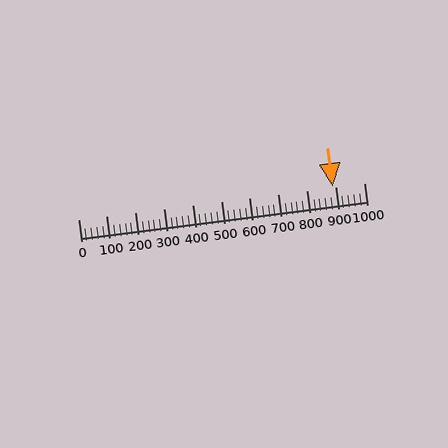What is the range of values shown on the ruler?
The ruler shows values from 0 to 1000.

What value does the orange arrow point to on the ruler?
The orange arrow points to approximately 891.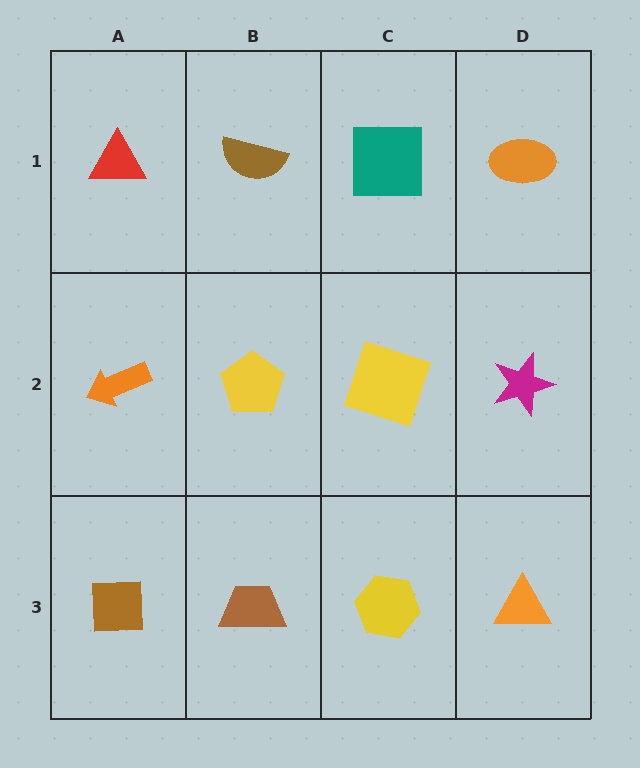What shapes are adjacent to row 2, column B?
A brown semicircle (row 1, column B), a brown trapezoid (row 3, column B), an orange arrow (row 2, column A), a yellow square (row 2, column C).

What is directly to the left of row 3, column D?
A yellow hexagon.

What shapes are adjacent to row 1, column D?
A magenta star (row 2, column D), a teal square (row 1, column C).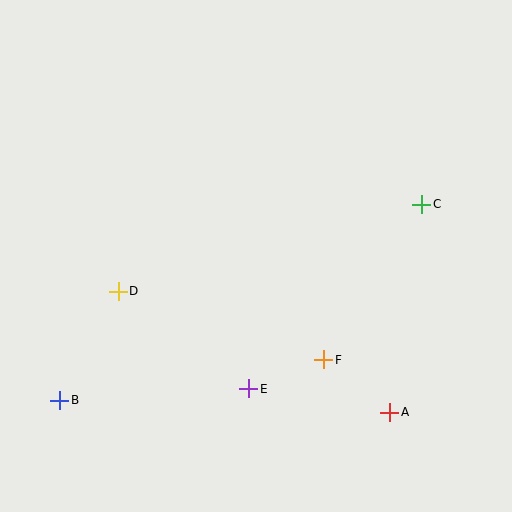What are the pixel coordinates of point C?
Point C is at (421, 204).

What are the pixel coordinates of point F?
Point F is at (324, 360).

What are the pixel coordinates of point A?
Point A is at (390, 412).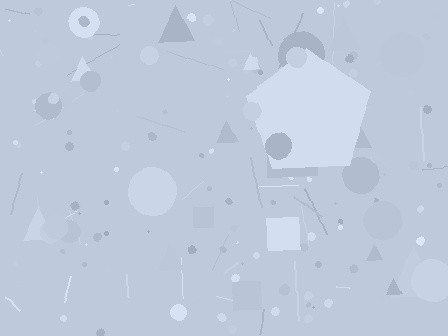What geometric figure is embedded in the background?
A pentagon is embedded in the background.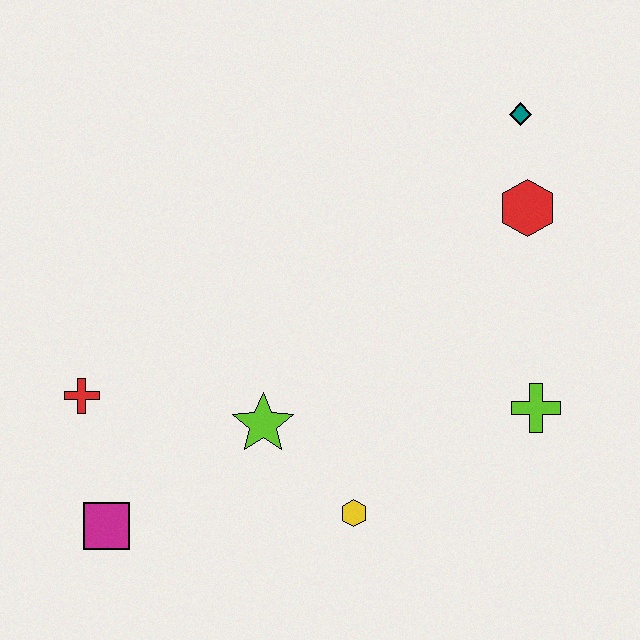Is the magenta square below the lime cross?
Yes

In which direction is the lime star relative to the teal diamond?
The lime star is below the teal diamond.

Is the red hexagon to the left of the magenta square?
No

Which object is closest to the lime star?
The yellow hexagon is closest to the lime star.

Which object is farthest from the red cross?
The teal diamond is farthest from the red cross.